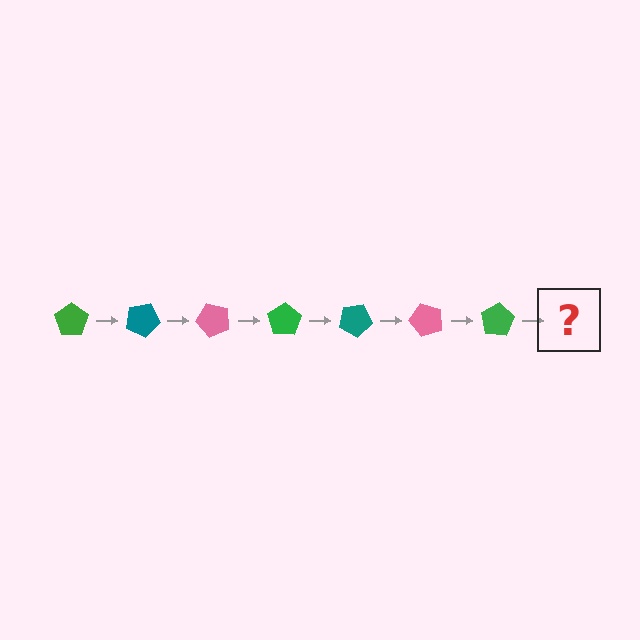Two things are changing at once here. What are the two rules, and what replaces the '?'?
The two rules are that it rotates 25 degrees each step and the color cycles through green, teal, and pink. The '?' should be a teal pentagon, rotated 175 degrees from the start.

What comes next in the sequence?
The next element should be a teal pentagon, rotated 175 degrees from the start.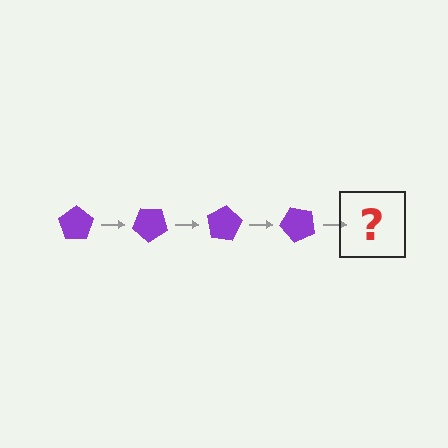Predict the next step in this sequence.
The next step is a purple pentagon rotated 160 degrees.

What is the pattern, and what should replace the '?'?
The pattern is that the pentagon rotates 40 degrees each step. The '?' should be a purple pentagon rotated 160 degrees.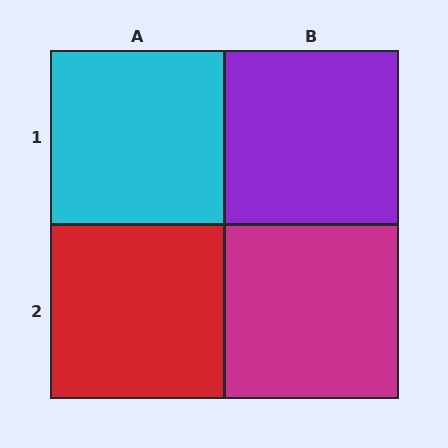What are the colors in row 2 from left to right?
Red, magenta.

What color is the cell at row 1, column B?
Purple.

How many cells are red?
1 cell is red.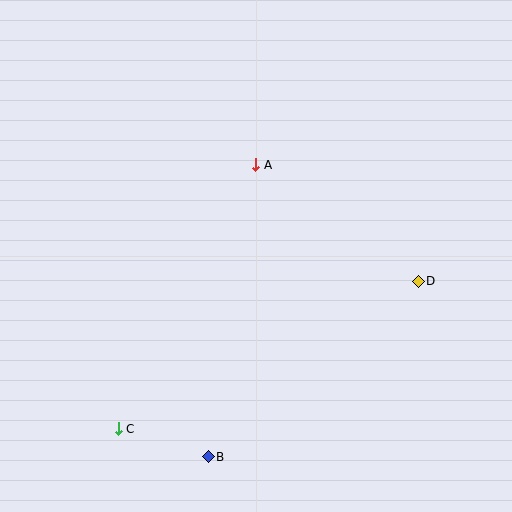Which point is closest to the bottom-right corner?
Point D is closest to the bottom-right corner.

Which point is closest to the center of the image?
Point A at (256, 165) is closest to the center.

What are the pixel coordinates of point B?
Point B is at (208, 457).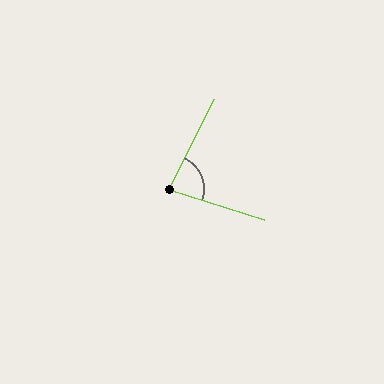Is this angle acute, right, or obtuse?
It is acute.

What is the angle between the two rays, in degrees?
Approximately 81 degrees.